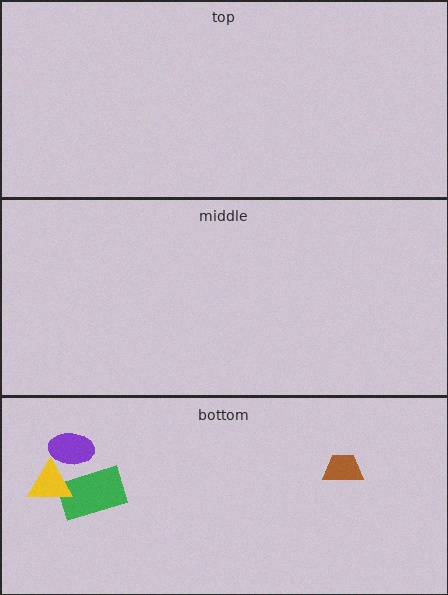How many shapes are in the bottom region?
4.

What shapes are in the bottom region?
The purple ellipse, the brown trapezoid, the green rectangle, the yellow triangle.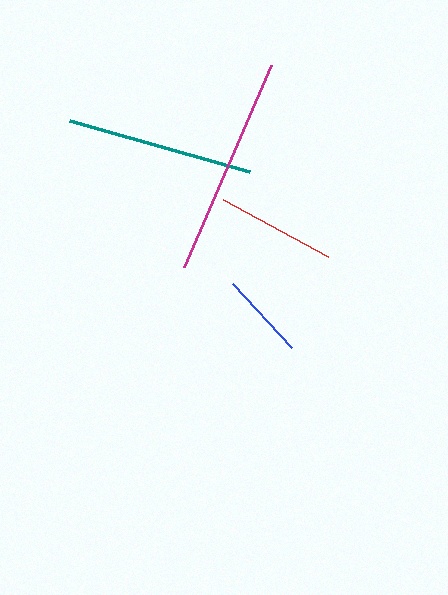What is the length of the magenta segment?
The magenta segment is approximately 220 pixels long.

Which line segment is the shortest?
The blue line is the shortest at approximately 87 pixels.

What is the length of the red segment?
The red segment is approximately 119 pixels long.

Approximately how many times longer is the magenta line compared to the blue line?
The magenta line is approximately 2.5 times the length of the blue line.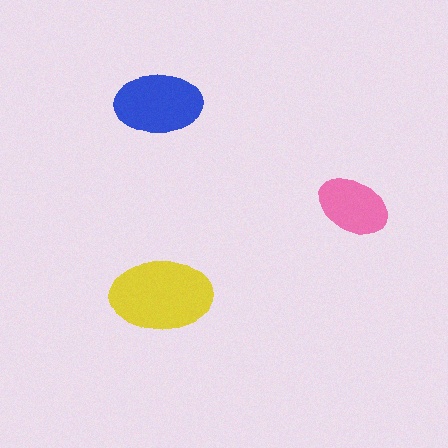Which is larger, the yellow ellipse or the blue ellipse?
The yellow one.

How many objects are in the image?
There are 3 objects in the image.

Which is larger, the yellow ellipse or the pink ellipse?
The yellow one.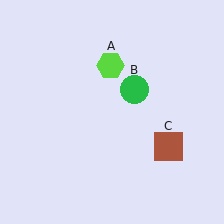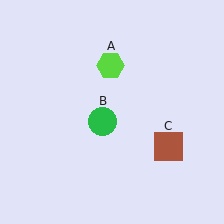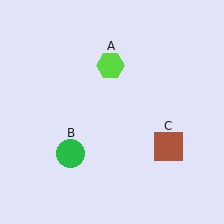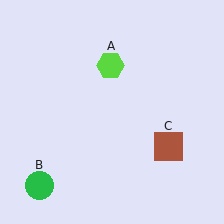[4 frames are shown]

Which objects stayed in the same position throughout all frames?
Lime hexagon (object A) and brown square (object C) remained stationary.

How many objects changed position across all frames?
1 object changed position: green circle (object B).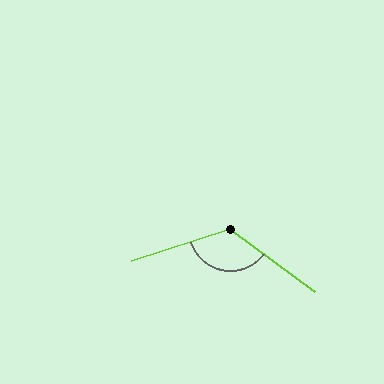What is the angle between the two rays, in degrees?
Approximately 126 degrees.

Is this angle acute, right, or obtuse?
It is obtuse.